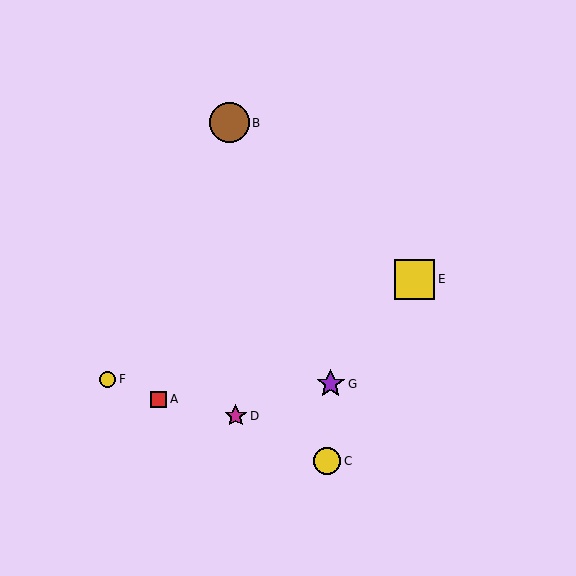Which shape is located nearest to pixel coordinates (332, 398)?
The purple star (labeled G) at (331, 384) is nearest to that location.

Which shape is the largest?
The yellow square (labeled E) is the largest.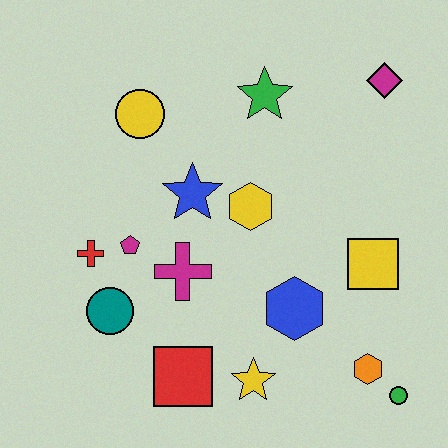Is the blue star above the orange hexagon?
Yes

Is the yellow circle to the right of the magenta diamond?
No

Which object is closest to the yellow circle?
The blue star is closest to the yellow circle.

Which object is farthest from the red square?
The magenta diamond is farthest from the red square.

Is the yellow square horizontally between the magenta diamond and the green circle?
No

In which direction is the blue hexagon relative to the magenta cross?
The blue hexagon is to the right of the magenta cross.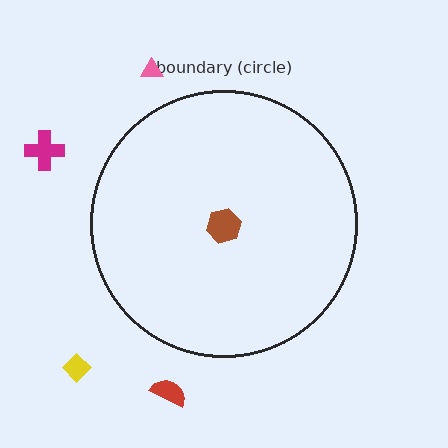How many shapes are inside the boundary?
1 inside, 4 outside.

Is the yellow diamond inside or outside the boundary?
Outside.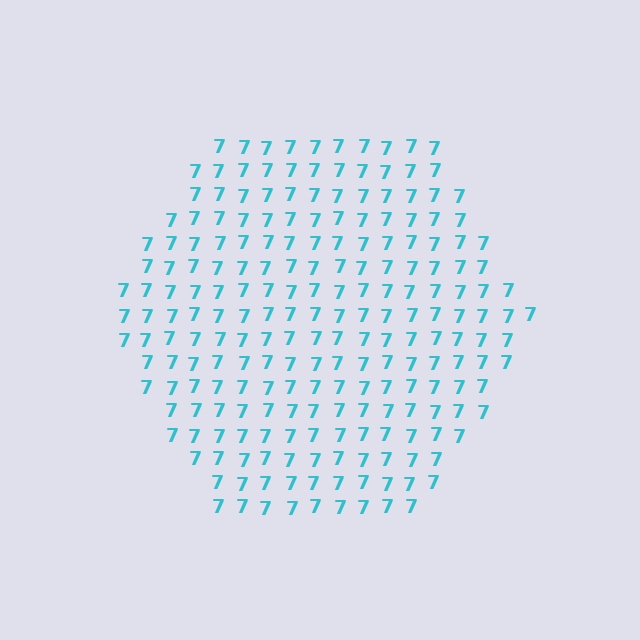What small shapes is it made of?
It is made of small digit 7's.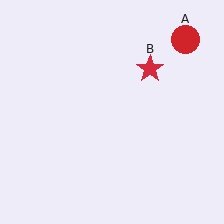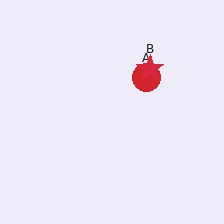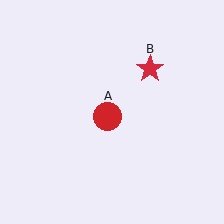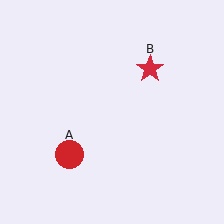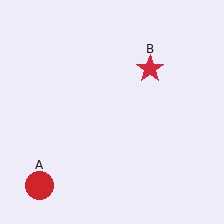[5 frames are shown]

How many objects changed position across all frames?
1 object changed position: red circle (object A).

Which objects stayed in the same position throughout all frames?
Red star (object B) remained stationary.